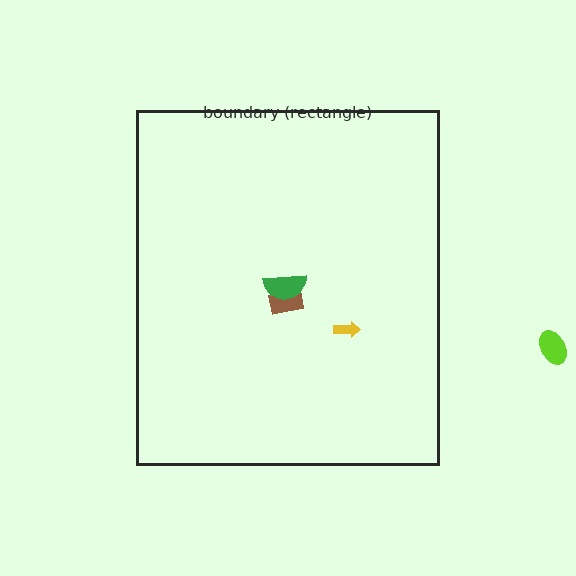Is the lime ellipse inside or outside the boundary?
Outside.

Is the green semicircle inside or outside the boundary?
Inside.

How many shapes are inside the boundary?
3 inside, 1 outside.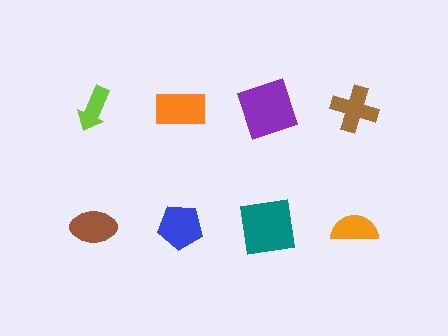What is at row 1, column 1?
A lime arrow.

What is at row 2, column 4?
An orange semicircle.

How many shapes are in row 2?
4 shapes.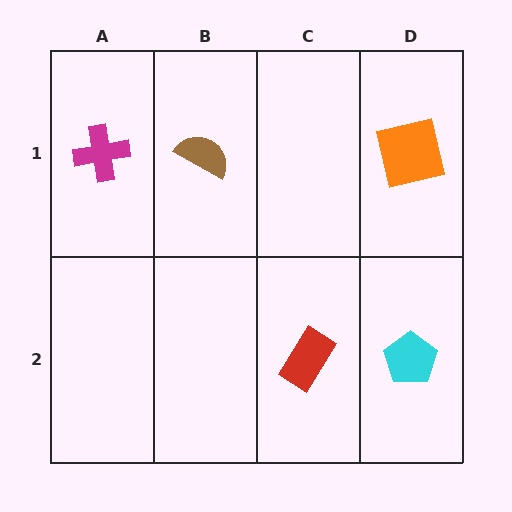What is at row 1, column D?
An orange square.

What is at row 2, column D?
A cyan pentagon.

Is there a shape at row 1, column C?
No, that cell is empty.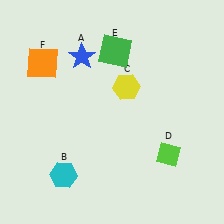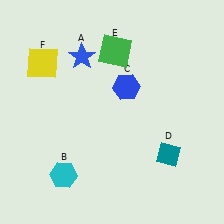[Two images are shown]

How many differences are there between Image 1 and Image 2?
There are 3 differences between the two images.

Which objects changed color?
C changed from yellow to blue. D changed from lime to teal. F changed from orange to yellow.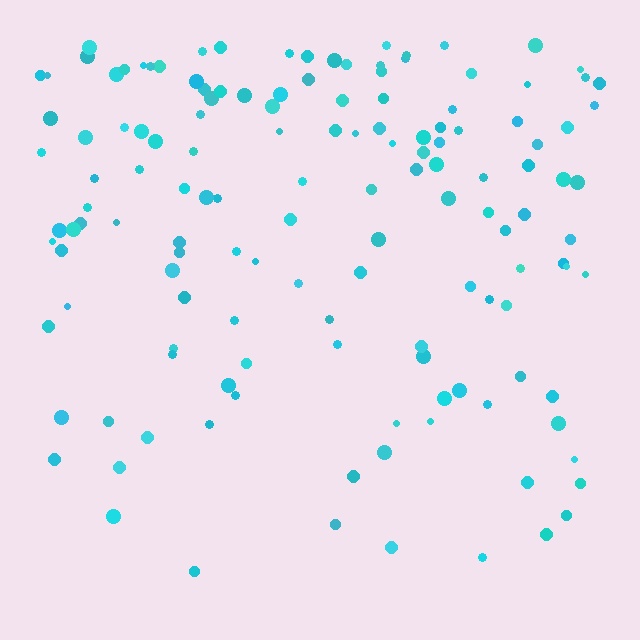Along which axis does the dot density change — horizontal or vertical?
Vertical.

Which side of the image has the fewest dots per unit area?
The bottom.